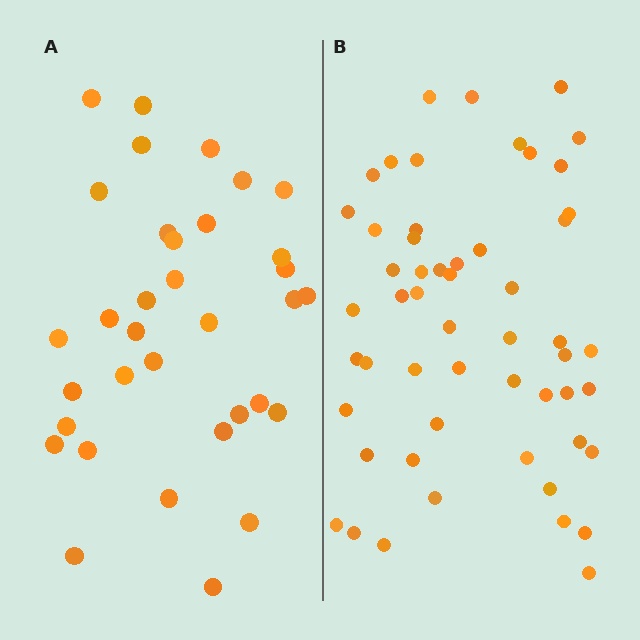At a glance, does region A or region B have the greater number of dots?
Region B (the right region) has more dots.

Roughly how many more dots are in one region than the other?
Region B has approximately 20 more dots than region A.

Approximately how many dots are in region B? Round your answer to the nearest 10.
About 50 dots. (The exact count is 54, which rounds to 50.)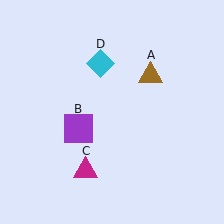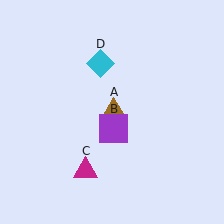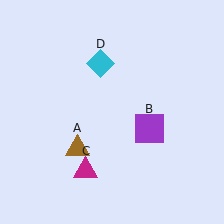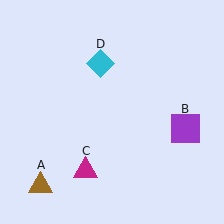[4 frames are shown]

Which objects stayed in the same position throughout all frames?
Magenta triangle (object C) and cyan diamond (object D) remained stationary.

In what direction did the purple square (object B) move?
The purple square (object B) moved right.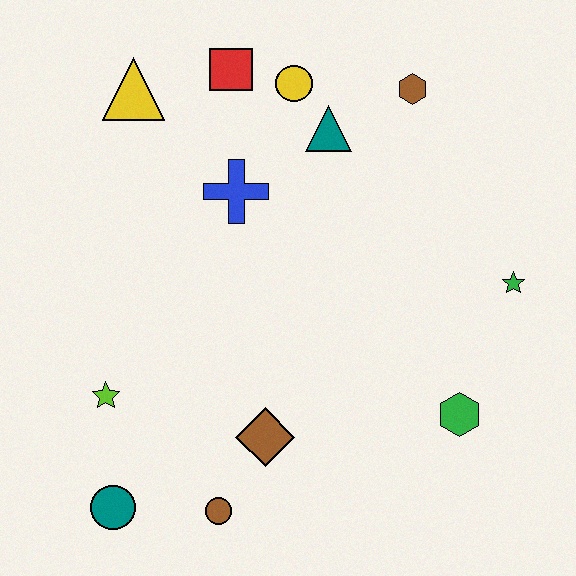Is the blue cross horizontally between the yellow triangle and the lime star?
No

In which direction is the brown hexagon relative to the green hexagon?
The brown hexagon is above the green hexagon.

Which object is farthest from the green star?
The teal circle is farthest from the green star.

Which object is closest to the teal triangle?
The yellow circle is closest to the teal triangle.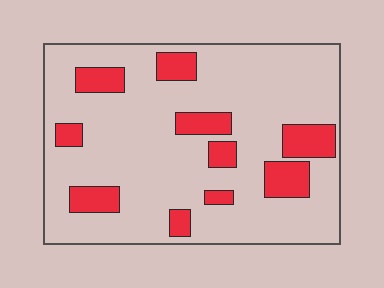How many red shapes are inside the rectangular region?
10.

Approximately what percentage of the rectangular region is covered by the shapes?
Approximately 20%.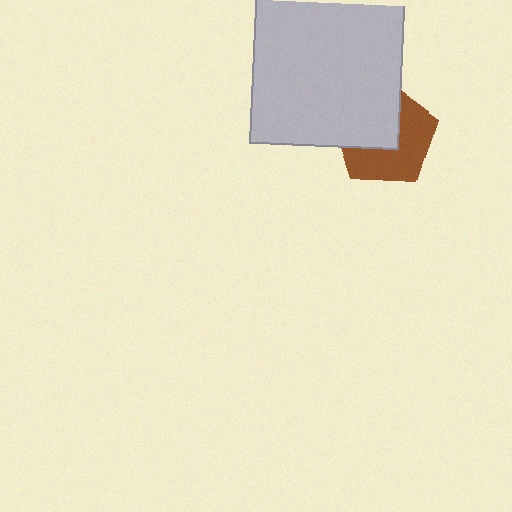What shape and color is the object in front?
The object in front is a light gray square.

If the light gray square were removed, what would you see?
You would see the complete brown pentagon.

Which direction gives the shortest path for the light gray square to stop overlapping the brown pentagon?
Moving toward the upper-left gives the shortest separation.